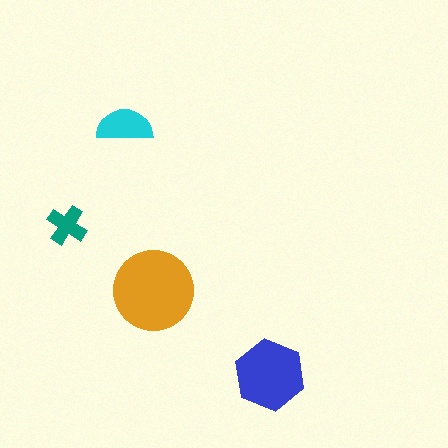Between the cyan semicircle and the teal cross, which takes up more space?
The cyan semicircle.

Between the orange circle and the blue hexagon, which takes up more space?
The orange circle.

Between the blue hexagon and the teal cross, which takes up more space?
The blue hexagon.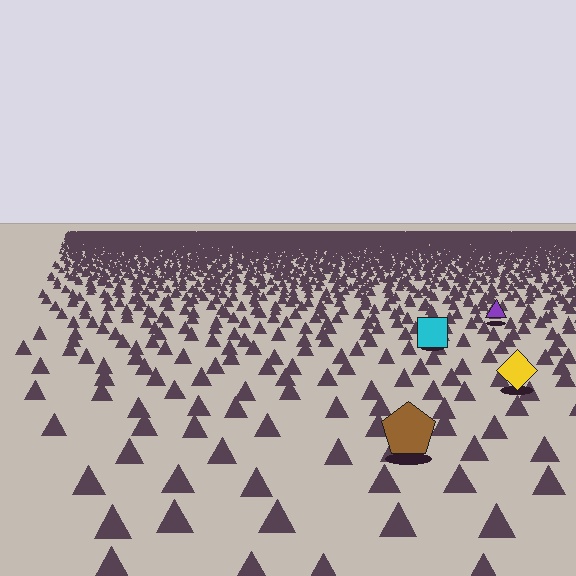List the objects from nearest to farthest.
From nearest to farthest: the brown pentagon, the yellow diamond, the cyan square, the purple triangle.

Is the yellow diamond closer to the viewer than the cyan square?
Yes. The yellow diamond is closer — you can tell from the texture gradient: the ground texture is coarser near it.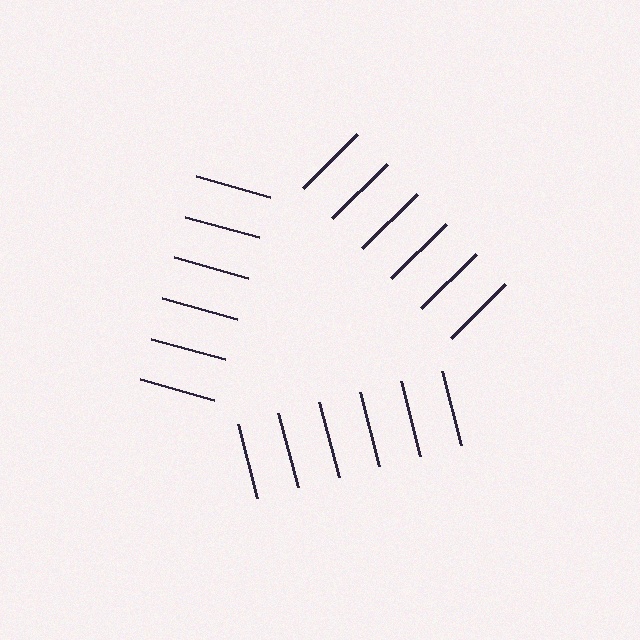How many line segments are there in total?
18 — 6 along each of the 3 edges.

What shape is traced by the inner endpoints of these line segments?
An illusory triangle — the line segments terminate on its edges but no continuous stroke is drawn.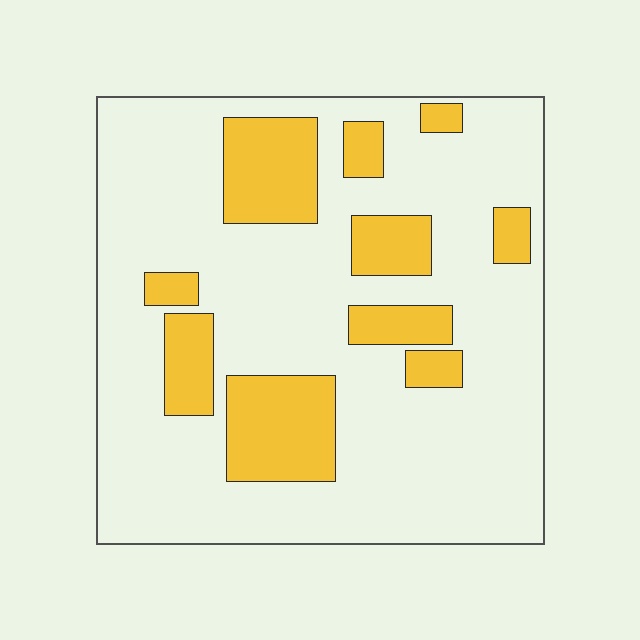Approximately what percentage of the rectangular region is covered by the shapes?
Approximately 25%.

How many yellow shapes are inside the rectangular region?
10.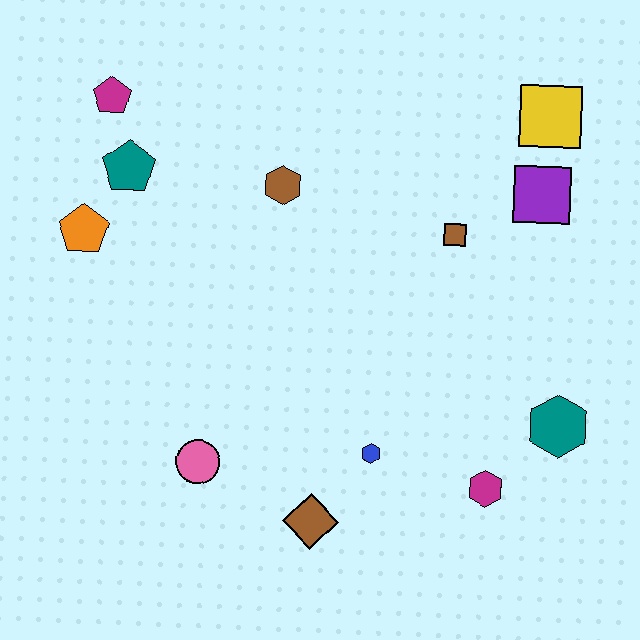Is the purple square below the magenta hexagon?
No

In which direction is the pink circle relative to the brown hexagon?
The pink circle is below the brown hexagon.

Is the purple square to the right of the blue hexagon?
Yes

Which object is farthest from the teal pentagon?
The teal hexagon is farthest from the teal pentagon.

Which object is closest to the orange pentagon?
The teal pentagon is closest to the orange pentagon.